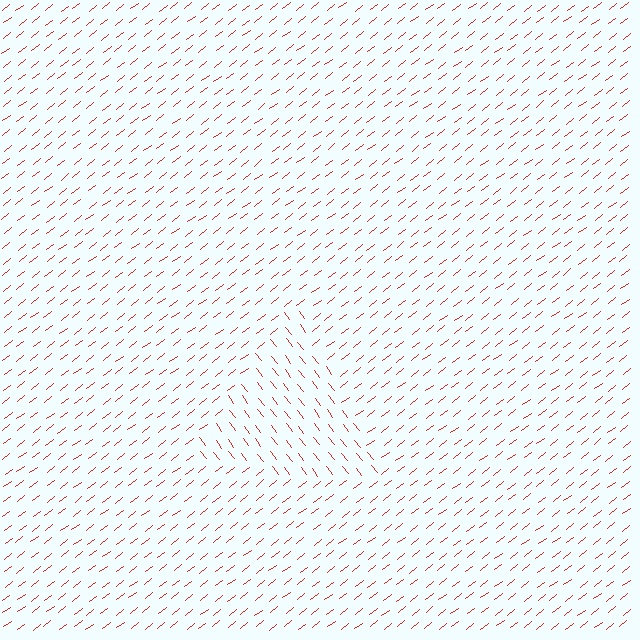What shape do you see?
I see a triangle.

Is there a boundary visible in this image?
Yes, there is a texture boundary formed by a change in line orientation.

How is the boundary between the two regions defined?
The boundary is defined purely by a change in line orientation (approximately 89 degrees difference). All lines are the same color and thickness.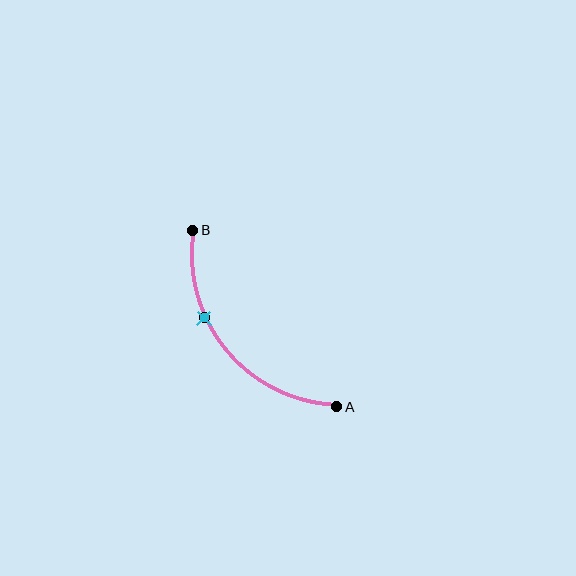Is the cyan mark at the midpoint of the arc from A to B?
No. The cyan mark lies on the arc but is closer to endpoint B. The arc midpoint would be at the point on the curve equidistant along the arc from both A and B.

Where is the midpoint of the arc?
The arc midpoint is the point on the curve farthest from the straight line joining A and B. It sits below and to the left of that line.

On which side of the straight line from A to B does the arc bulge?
The arc bulges below and to the left of the straight line connecting A and B.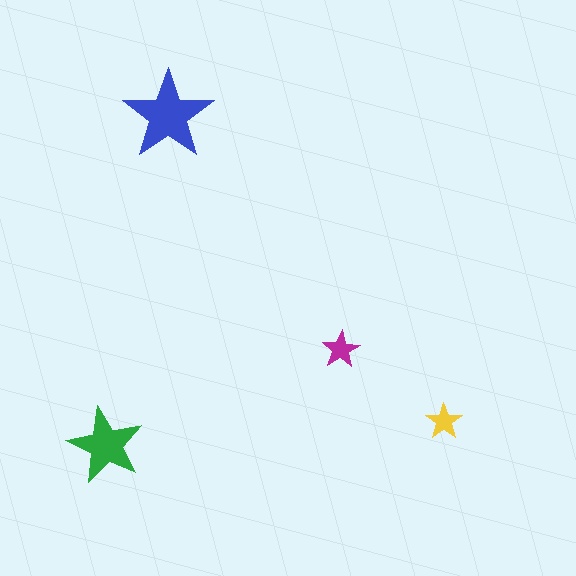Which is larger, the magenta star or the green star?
The green one.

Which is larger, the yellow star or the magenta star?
The magenta one.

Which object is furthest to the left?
The green star is leftmost.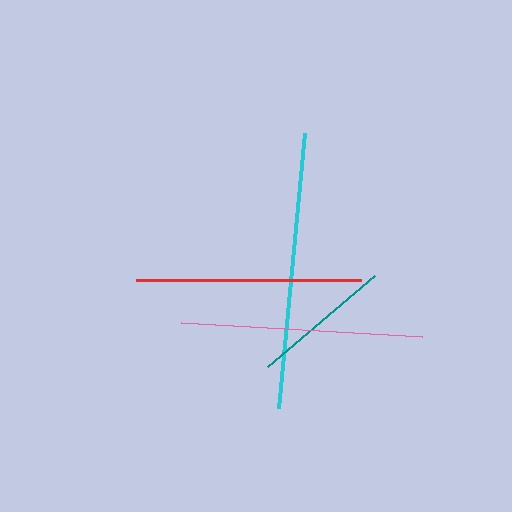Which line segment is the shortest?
The teal line is the shortest at approximately 140 pixels.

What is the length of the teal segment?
The teal segment is approximately 140 pixels long.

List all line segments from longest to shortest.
From longest to shortest: cyan, pink, red, teal.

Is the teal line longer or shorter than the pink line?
The pink line is longer than the teal line.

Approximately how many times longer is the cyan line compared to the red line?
The cyan line is approximately 1.2 times the length of the red line.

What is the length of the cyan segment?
The cyan segment is approximately 275 pixels long.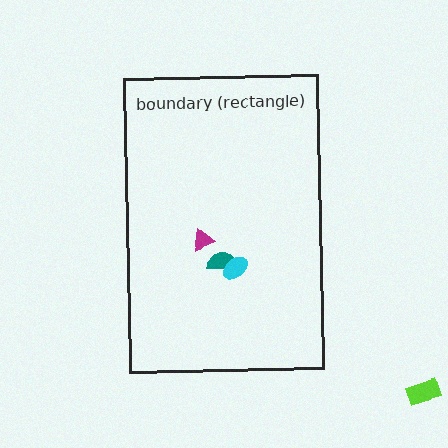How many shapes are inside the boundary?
3 inside, 1 outside.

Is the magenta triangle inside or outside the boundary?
Inside.